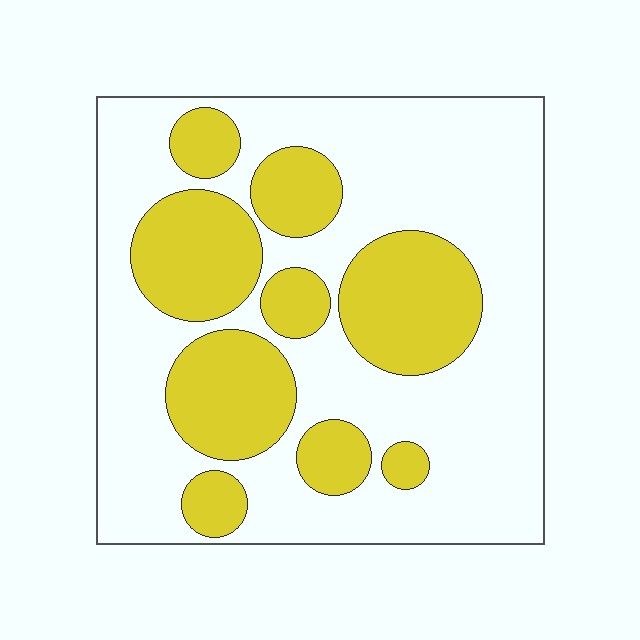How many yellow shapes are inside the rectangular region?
9.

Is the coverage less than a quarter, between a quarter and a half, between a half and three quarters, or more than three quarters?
Between a quarter and a half.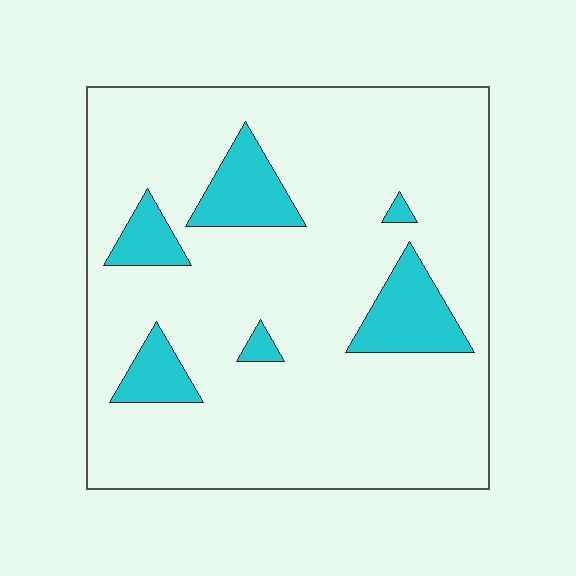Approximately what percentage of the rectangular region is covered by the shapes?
Approximately 15%.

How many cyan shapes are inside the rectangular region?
6.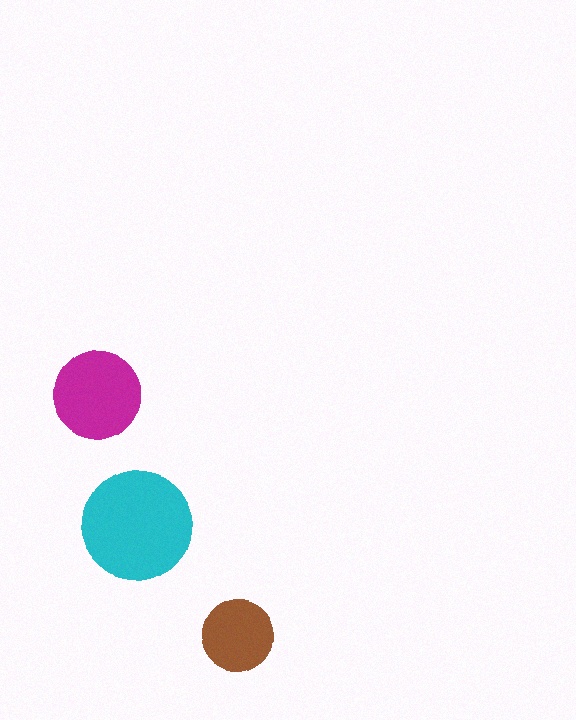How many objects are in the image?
There are 3 objects in the image.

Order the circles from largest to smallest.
the cyan one, the magenta one, the brown one.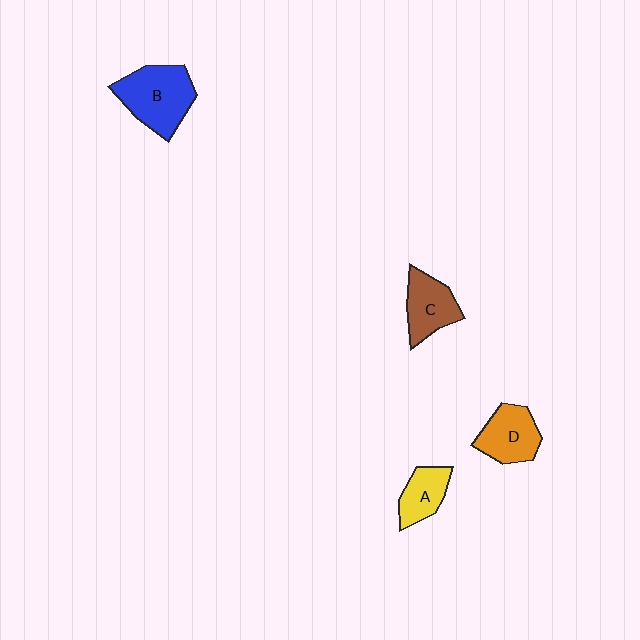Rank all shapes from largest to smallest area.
From largest to smallest: B (blue), D (orange), C (brown), A (yellow).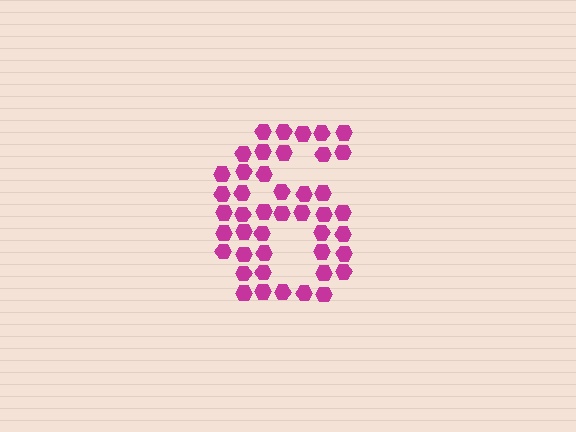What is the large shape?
The large shape is the digit 6.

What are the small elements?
The small elements are hexagons.